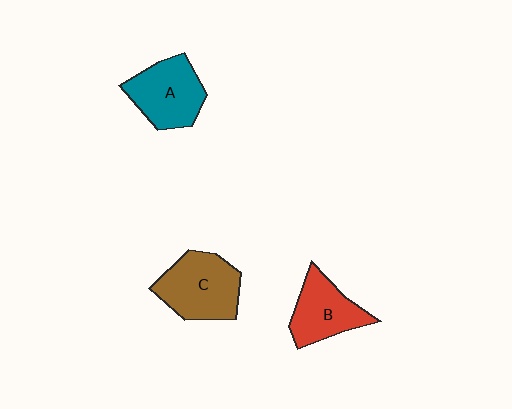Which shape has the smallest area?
Shape B (red).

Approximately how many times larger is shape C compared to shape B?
Approximately 1.2 times.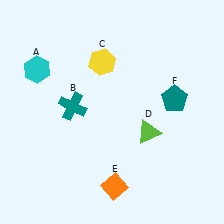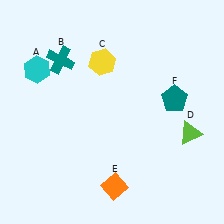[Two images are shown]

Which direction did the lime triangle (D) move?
The lime triangle (D) moved right.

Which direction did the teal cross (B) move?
The teal cross (B) moved up.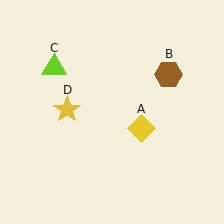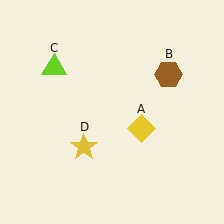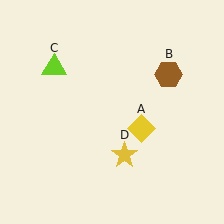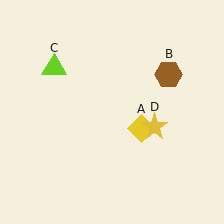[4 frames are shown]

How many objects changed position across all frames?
1 object changed position: yellow star (object D).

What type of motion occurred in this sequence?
The yellow star (object D) rotated counterclockwise around the center of the scene.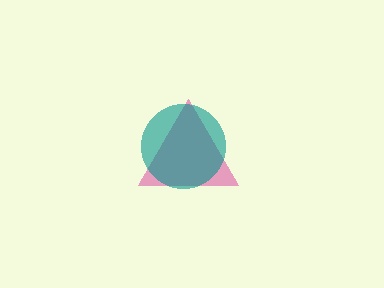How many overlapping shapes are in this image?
There are 2 overlapping shapes in the image.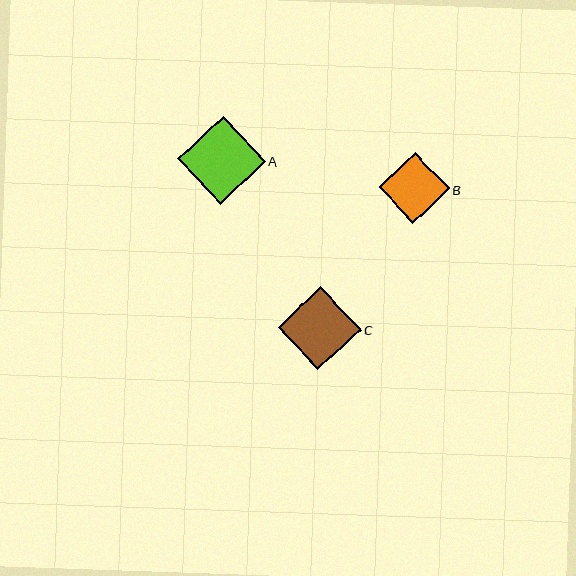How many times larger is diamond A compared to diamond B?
Diamond A is approximately 1.2 times the size of diamond B.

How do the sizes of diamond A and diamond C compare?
Diamond A and diamond C are approximately the same size.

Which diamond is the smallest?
Diamond B is the smallest with a size of approximately 71 pixels.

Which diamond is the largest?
Diamond A is the largest with a size of approximately 88 pixels.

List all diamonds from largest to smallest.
From largest to smallest: A, C, B.